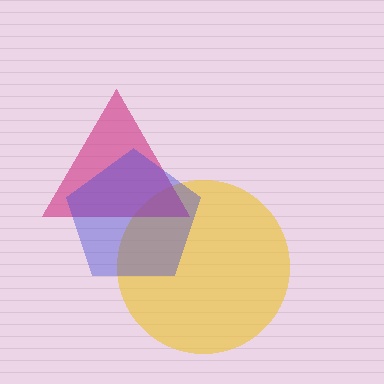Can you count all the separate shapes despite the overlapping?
Yes, there are 3 separate shapes.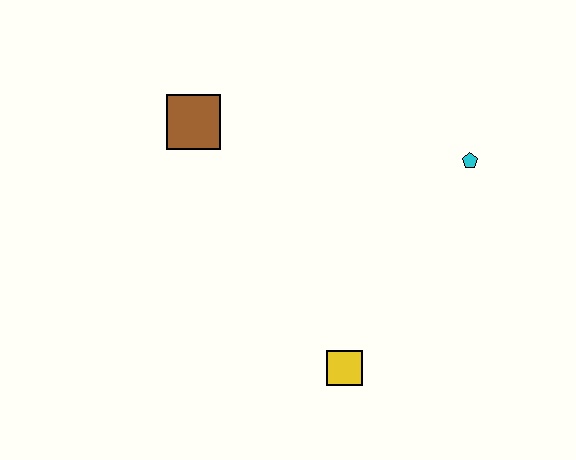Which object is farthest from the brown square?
The yellow square is farthest from the brown square.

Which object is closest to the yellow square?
The cyan pentagon is closest to the yellow square.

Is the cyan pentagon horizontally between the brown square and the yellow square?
No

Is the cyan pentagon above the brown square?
No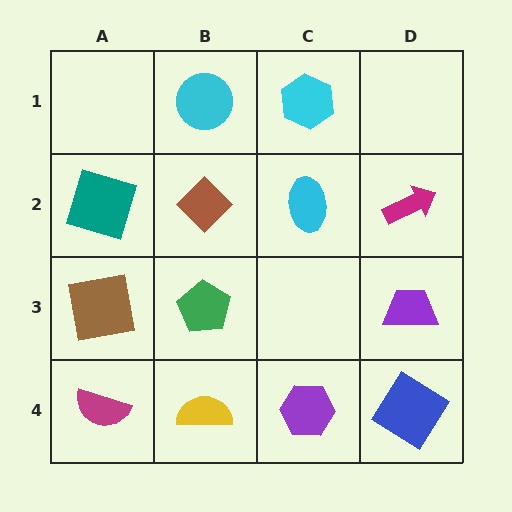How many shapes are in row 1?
2 shapes.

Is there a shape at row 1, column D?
No, that cell is empty.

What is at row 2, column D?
A magenta arrow.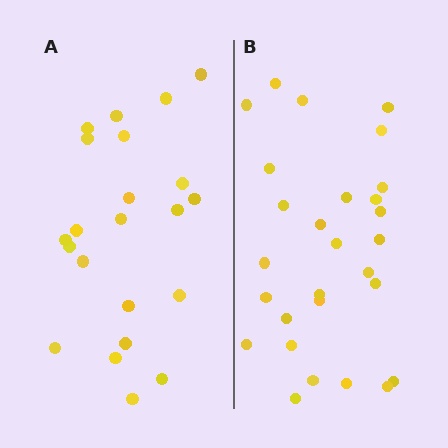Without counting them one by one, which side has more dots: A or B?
Region B (the right region) has more dots.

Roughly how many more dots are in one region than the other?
Region B has about 6 more dots than region A.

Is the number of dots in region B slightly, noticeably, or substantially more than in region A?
Region B has noticeably more, but not dramatically so. The ratio is roughly 1.3 to 1.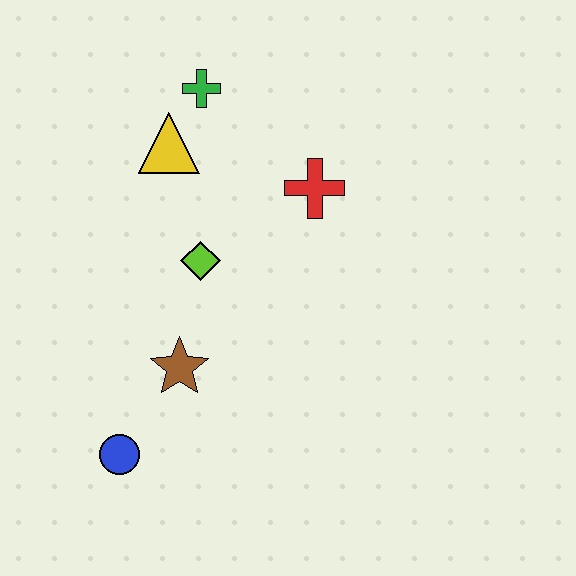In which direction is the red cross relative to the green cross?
The red cross is to the right of the green cross.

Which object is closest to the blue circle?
The brown star is closest to the blue circle.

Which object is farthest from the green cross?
The blue circle is farthest from the green cross.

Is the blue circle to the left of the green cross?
Yes